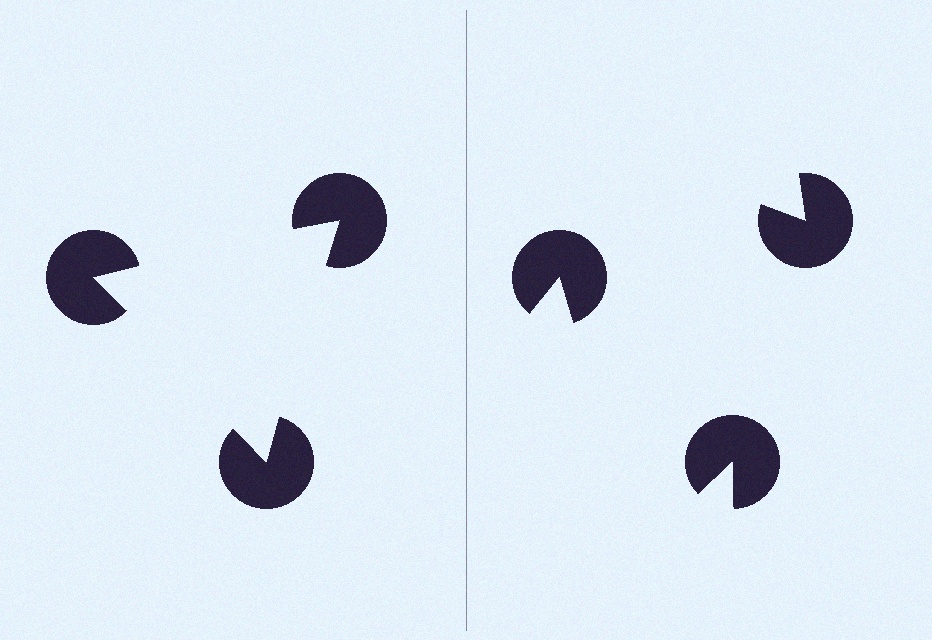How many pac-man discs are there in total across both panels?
6 — 3 on each side.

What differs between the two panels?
The pac-man discs are positioned identically on both sides; only the wedge orientations differ. On the left they align to a triangle; on the right they are misaligned.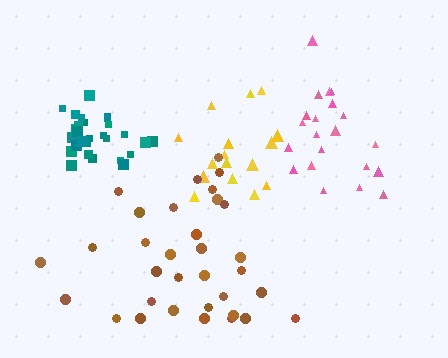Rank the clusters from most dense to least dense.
teal, pink, yellow, brown.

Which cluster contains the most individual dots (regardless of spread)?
Brown (33).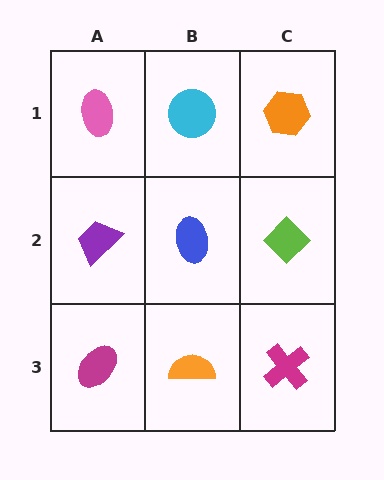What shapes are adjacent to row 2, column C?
An orange hexagon (row 1, column C), a magenta cross (row 3, column C), a blue ellipse (row 2, column B).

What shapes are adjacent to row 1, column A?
A purple trapezoid (row 2, column A), a cyan circle (row 1, column B).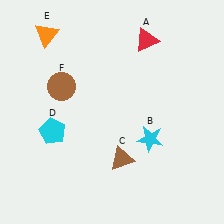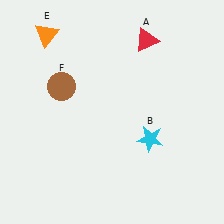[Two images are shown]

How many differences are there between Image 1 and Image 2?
There are 2 differences between the two images.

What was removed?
The brown triangle (C), the cyan pentagon (D) were removed in Image 2.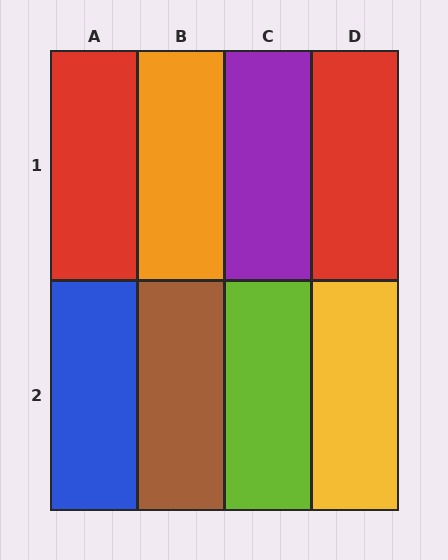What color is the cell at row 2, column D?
Yellow.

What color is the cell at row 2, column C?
Lime.